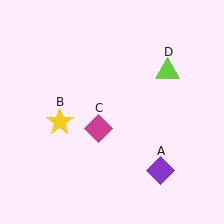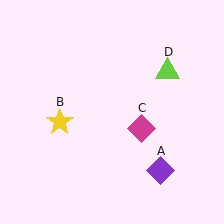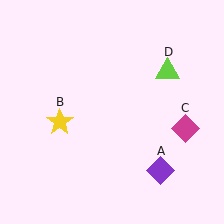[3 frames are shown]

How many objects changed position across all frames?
1 object changed position: magenta diamond (object C).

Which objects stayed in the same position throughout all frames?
Purple diamond (object A) and yellow star (object B) and lime triangle (object D) remained stationary.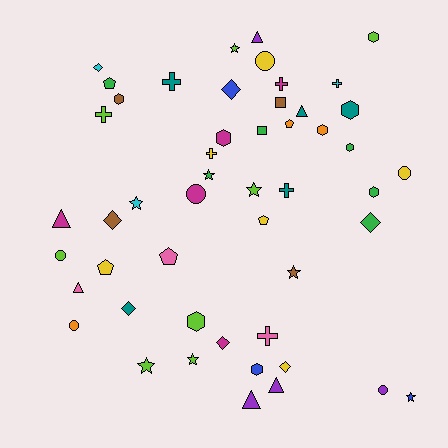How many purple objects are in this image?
There are 4 purple objects.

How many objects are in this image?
There are 50 objects.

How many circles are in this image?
There are 6 circles.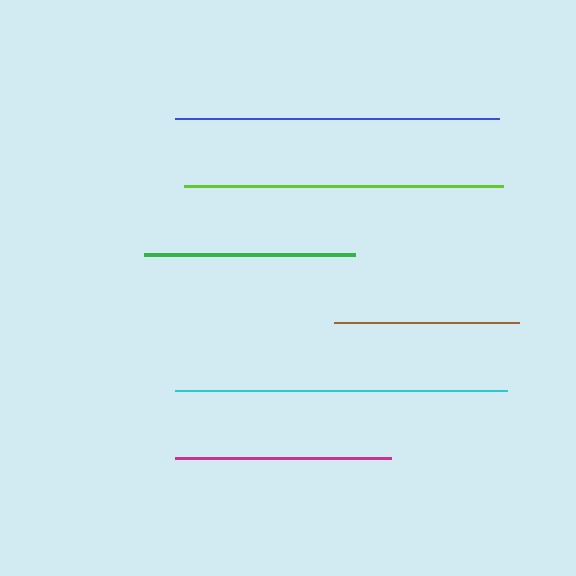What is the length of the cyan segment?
The cyan segment is approximately 332 pixels long.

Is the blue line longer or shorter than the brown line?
The blue line is longer than the brown line.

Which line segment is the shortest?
The brown line is the shortest at approximately 185 pixels.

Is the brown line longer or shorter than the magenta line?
The magenta line is longer than the brown line.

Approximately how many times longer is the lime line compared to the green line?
The lime line is approximately 1.5 times the length of the green line.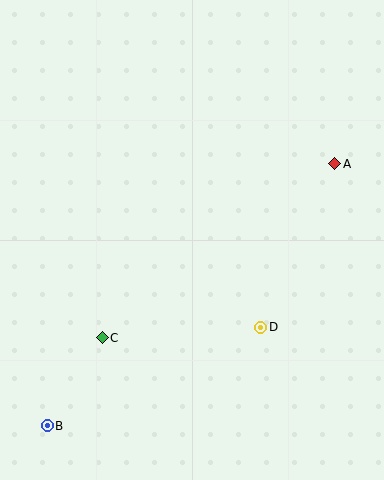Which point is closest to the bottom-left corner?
Point B is closest to the bottom-left corner.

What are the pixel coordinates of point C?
Point C is at (102, 338).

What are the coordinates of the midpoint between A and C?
The midpoint between A and C is at (218, 251).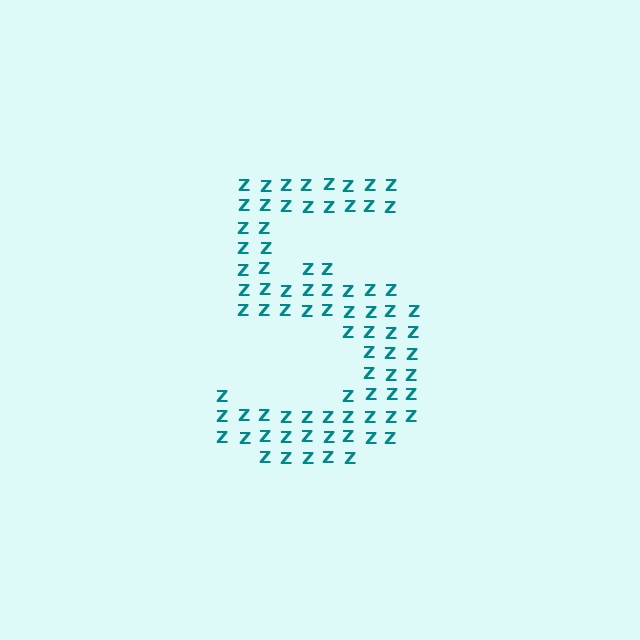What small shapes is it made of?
It is made of small letter Z's.